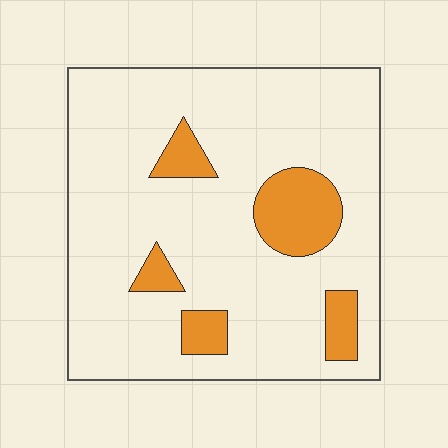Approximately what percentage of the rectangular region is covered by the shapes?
Approximately 15%.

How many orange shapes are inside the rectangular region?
5.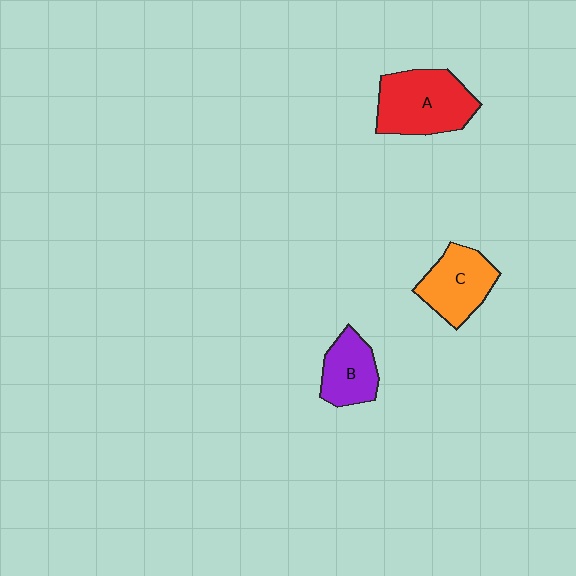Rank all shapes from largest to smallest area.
From largest to smallest: A (red), C (orange), B (purple).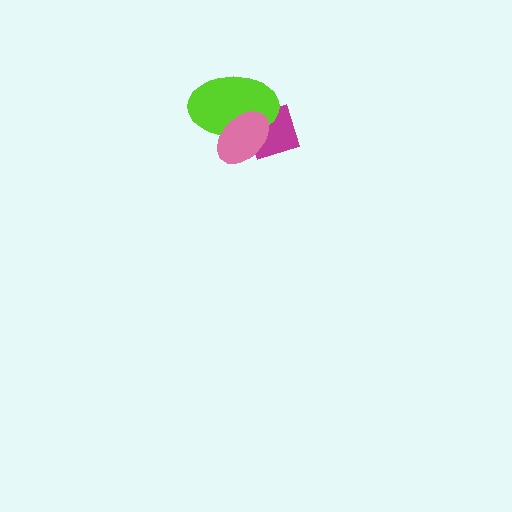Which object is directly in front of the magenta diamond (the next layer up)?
The lime ellipse is directly in front of the magenta diamond.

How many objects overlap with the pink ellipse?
2 objects overlap with the pink ellipse.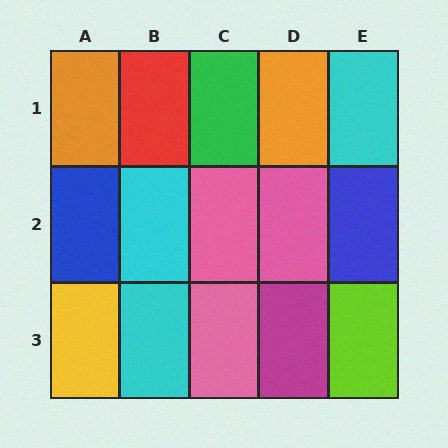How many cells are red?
1 cell is red.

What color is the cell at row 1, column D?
Orange.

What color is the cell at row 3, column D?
Magenta.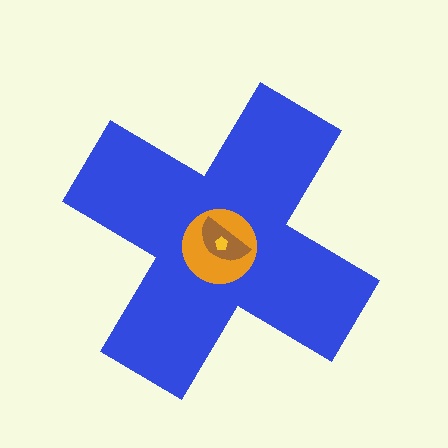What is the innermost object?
The yellow pentagon.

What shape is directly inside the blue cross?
The orange circle.